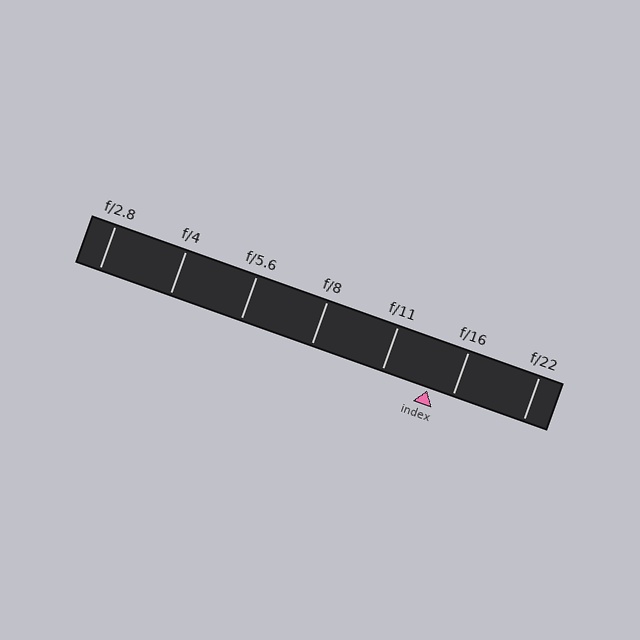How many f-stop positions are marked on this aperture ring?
There are 7 f-stop positions marked.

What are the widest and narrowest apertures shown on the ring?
The widest aperture shown is f/2.8 and the narrowest is f/22.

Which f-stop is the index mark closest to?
The index mark is closest to f/16.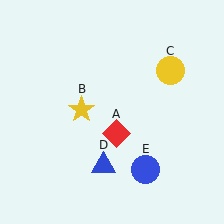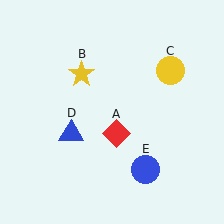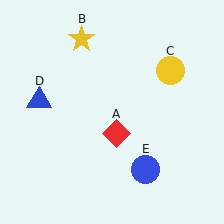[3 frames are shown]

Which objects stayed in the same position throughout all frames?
Red diamond (object A) and yellow circle (object C) and blue circle (object E) remained stationary.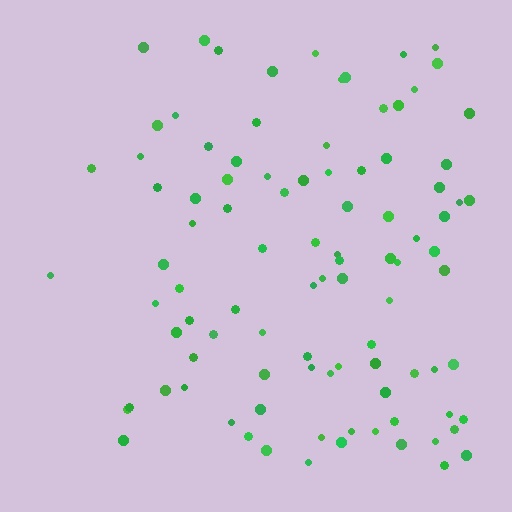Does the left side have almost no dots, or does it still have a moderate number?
Still a moderate number, just noticeably fewer than the right.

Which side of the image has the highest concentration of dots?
The right.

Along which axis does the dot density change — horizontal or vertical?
Horizontal.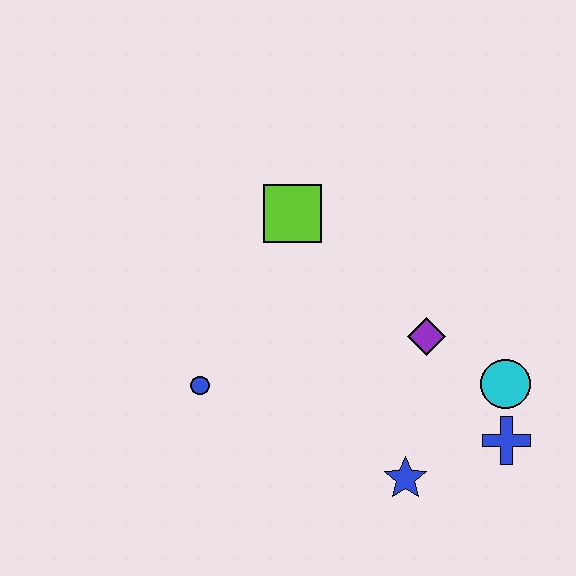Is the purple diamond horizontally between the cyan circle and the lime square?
Yes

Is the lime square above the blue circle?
Yes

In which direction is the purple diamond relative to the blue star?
The purple diamond is above the blue star.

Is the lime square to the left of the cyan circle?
Yes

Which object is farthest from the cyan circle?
The blue circle is farthest from the cyan circle.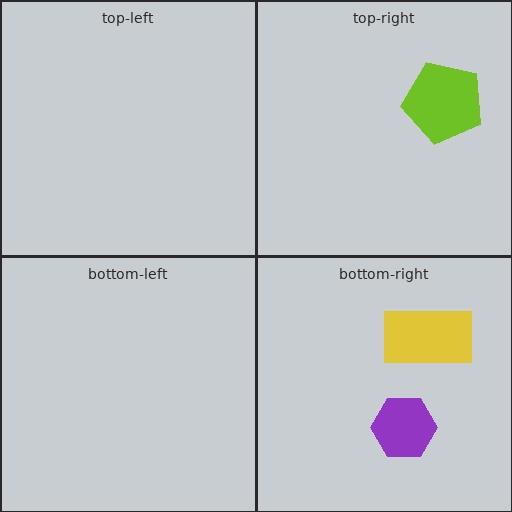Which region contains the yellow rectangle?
The bottom-right region.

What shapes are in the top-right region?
The lime pentagon.